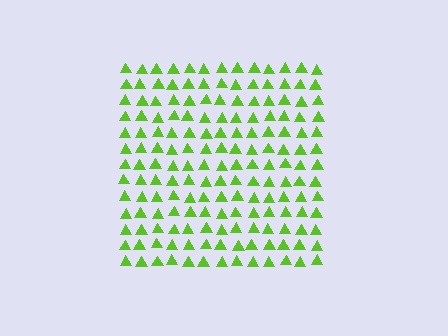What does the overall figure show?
The overall figure shows a square.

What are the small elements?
The small elements are triangles.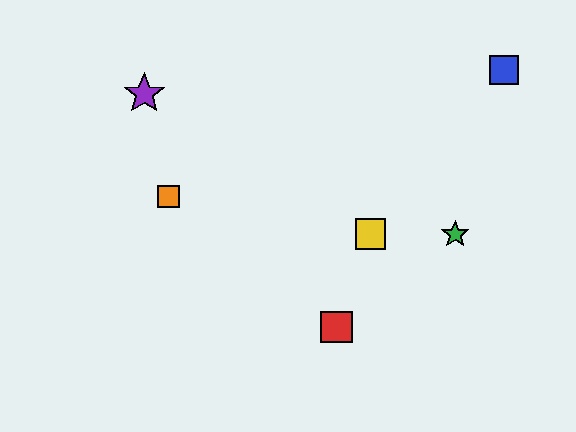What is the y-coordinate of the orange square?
The orange square is at y≈196.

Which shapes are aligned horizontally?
The green star, the yellow square are aligned horizontally.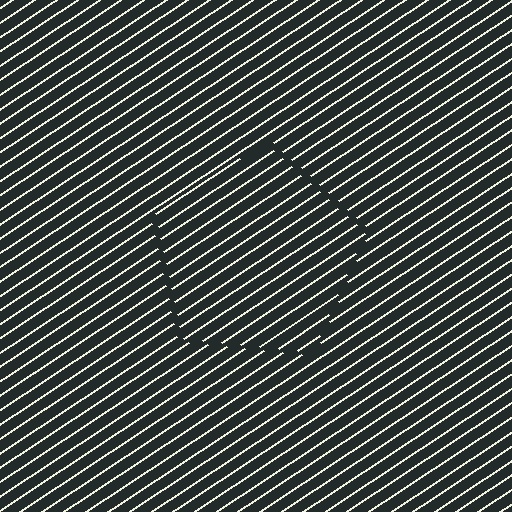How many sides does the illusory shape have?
5 sides — the line-ends trace a pentagon.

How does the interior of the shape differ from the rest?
The interior of the shape contains the same grating, shifted by half a period — the contour is defined by the phase discontinuity where line-ends from the inner and outer gratings abut.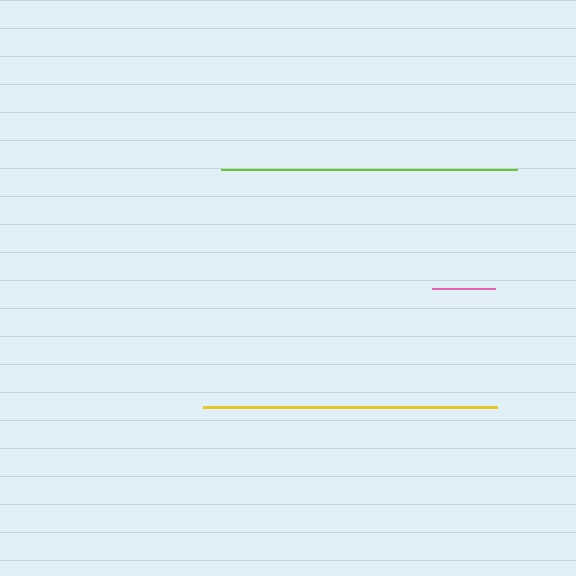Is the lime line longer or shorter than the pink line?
The lime line is longer than the pink line.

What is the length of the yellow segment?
The yellow segment is approximately 294 pixels long.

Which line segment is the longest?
The lime line is the longest at approximately 296 pixels.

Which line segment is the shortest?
The pink line is the shortest at approximately 63 pixels.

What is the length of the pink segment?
The pink segment is approximately 63 pixels long.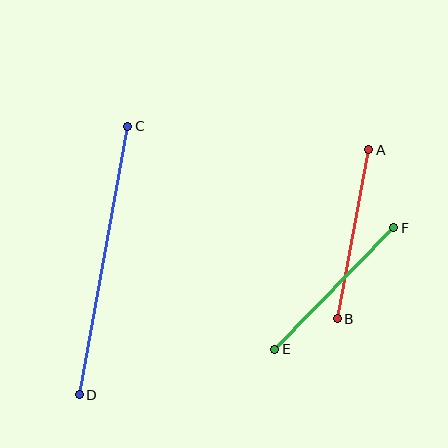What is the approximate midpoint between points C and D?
The midpoint is at approximately (103, 260) pixels.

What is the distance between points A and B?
The distance is approximately 172 pixels.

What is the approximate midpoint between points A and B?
The midpoint is at approximately (353, 234) pixels.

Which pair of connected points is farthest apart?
Points C and D are farthest apart.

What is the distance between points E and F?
The distance is approximately 170 pixels.